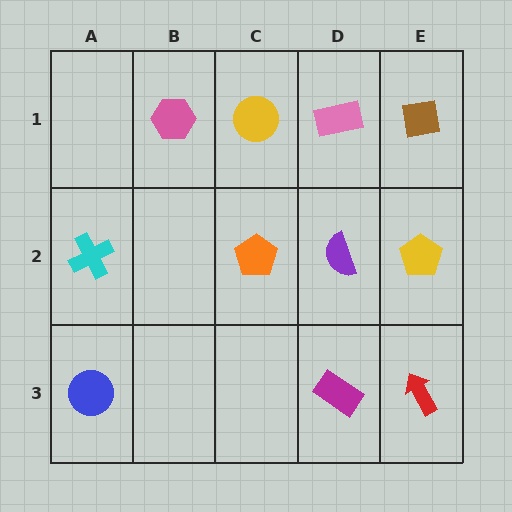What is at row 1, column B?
A pink hexagon.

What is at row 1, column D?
A pink rectangle.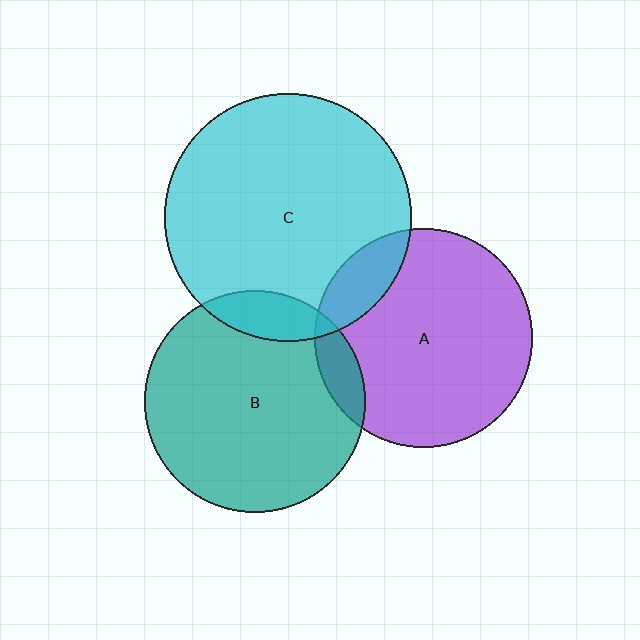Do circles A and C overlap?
Yes.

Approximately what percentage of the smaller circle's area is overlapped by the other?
Approximately 15%.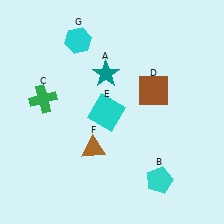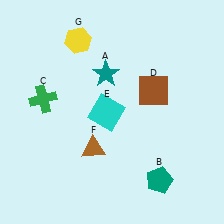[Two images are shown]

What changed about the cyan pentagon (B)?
In Image 1, B is cyan. In Image 2, it changed to teal.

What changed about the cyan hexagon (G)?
In Image 1, G is cyan. In Image 2, it changed to yellow.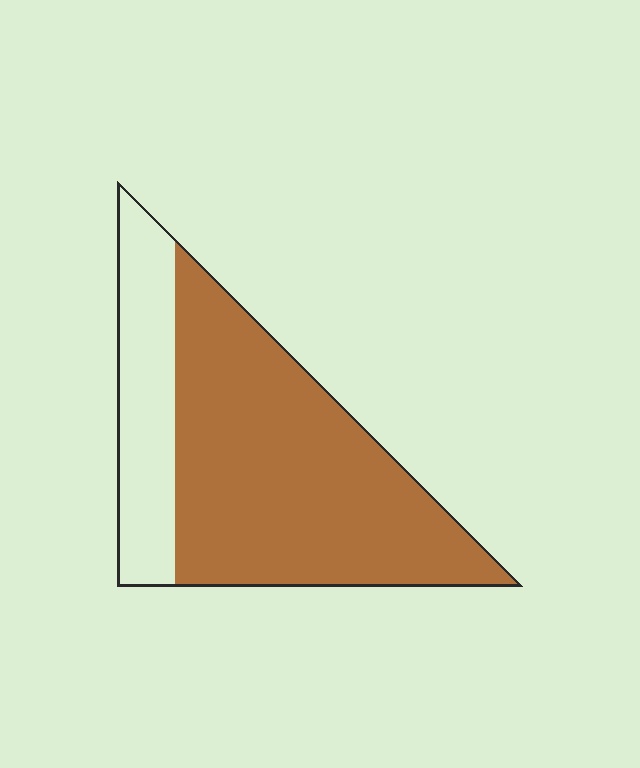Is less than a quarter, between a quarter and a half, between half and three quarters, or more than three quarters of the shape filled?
Between half and three quarters.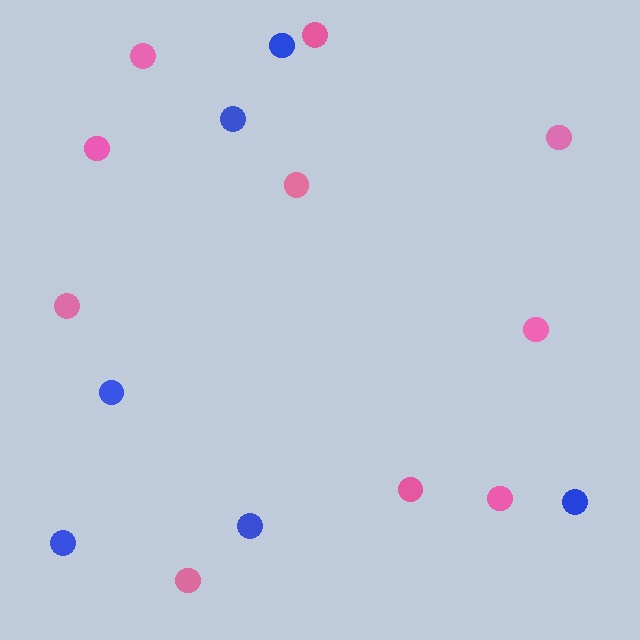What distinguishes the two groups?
There are 2 groups: one group of blue circles (6) and one group of pink circles (10).